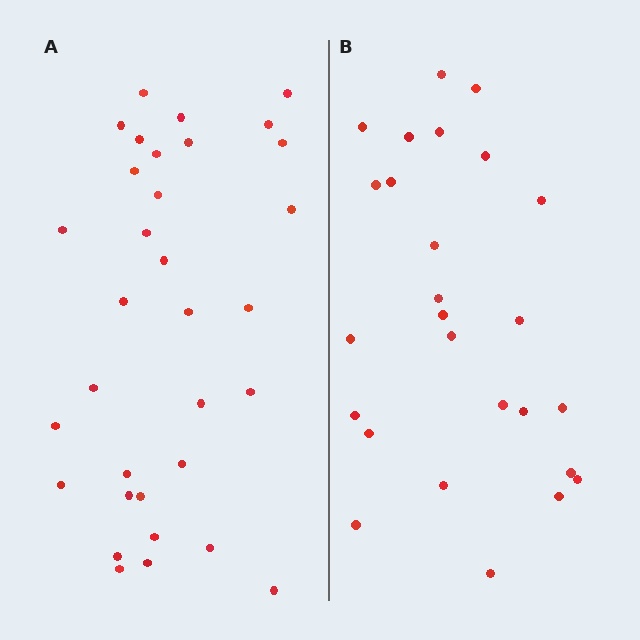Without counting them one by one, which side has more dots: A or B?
Region A (the left region) has more dots.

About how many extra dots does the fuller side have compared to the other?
Region A has roughly 8 or so more dots than region B.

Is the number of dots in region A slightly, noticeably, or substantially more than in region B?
Region A has noticeably more, but not dramatically so. The ratio is roughly 1.3 to 1.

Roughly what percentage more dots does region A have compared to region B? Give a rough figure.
About 25% more.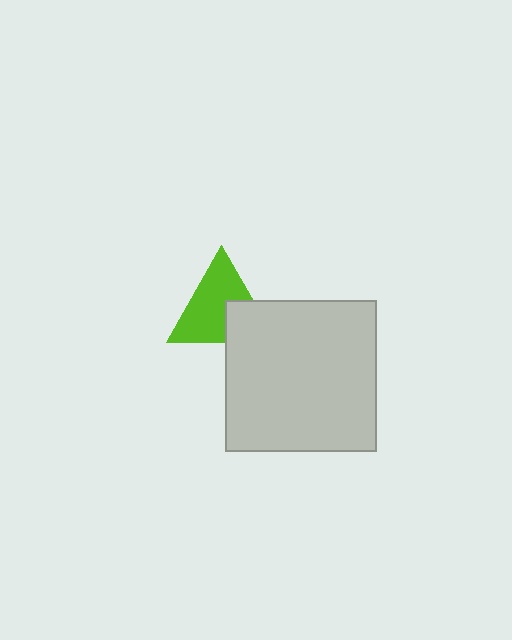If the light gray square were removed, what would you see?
You would see the complete lime triangle.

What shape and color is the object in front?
The object in front is a light gray square.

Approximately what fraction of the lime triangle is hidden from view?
Roughly 32% of the lime triangle is hidden behind the light gray square.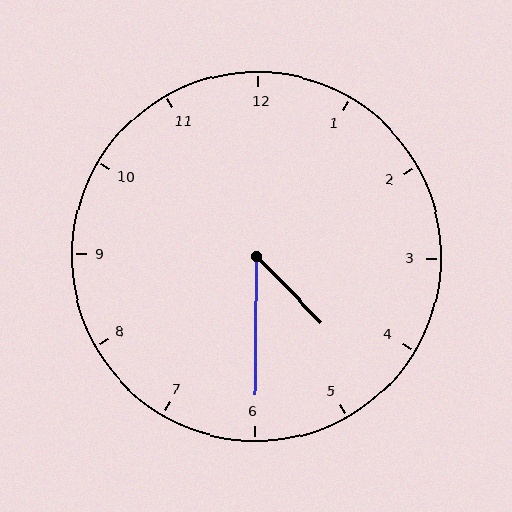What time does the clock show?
4:30.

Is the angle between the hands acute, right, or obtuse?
It is acute.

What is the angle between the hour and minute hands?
Approximately 45 degrees.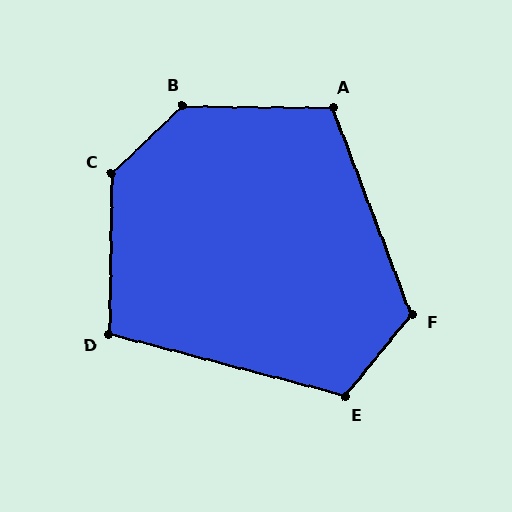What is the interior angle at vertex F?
Approximately 120 degrees (obtuse).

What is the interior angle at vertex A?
Approximately 112 degrees (obtuse).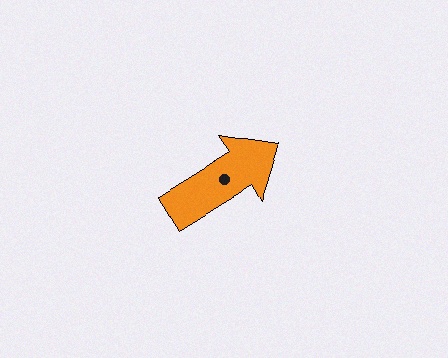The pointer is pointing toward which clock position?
Roughly 2 o'clock.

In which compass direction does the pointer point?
Northeast.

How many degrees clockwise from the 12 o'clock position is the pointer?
Approximately 58 degrees.